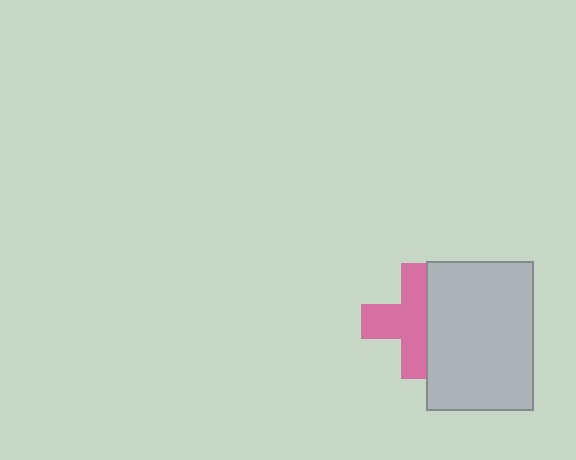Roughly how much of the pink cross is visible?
About half of it is visible (roughly 60%).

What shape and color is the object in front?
The object in front is a light gray rectangle.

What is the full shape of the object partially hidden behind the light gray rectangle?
The partially hidden object is a pink cross.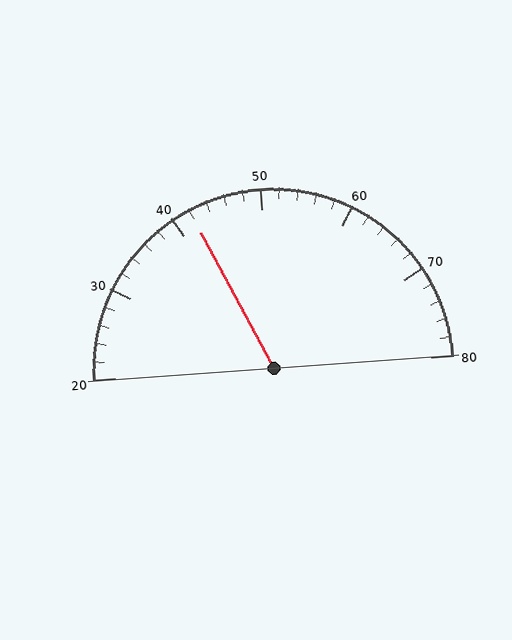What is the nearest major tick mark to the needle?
The nearest major tick mark is 40.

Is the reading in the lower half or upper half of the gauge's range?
The reading is in the lower half of the range (20 to 80).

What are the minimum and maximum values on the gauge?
The gauge ranges from 20 to 80.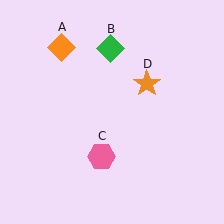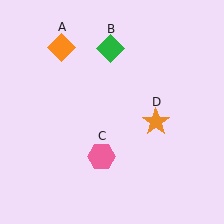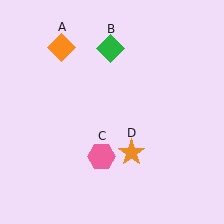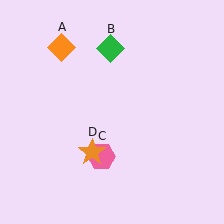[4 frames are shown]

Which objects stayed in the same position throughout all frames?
Orange diamond (object A) and green diamond (object B) and pink hexagon (object C) remained stationary.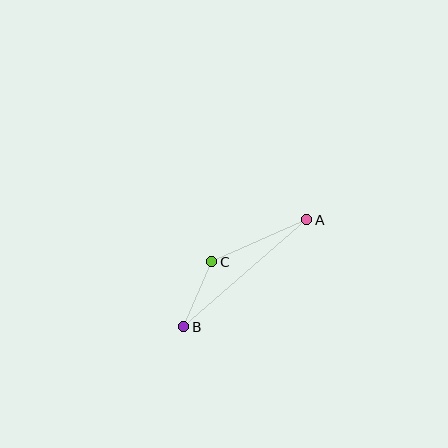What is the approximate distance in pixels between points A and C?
The distance between A and C is approximately 104 pixels.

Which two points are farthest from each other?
Points A and B are farthest from each other.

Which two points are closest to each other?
Points B and C are closest to each other.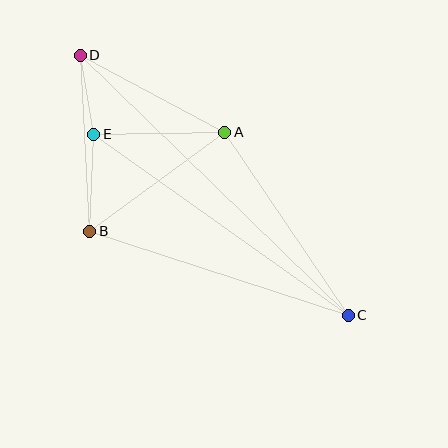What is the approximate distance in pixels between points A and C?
The distance between A and C is approximately 221 pixels.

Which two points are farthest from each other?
Points C and D are farthest from each other.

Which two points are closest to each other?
Points D and E are closest to each other.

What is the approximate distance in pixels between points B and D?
The distance between B and D is approximately 176 pixels.